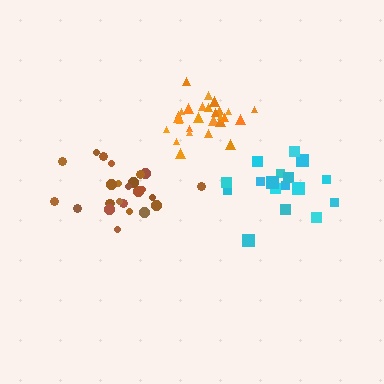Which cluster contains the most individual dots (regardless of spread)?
Orange (27).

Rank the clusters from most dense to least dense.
orange, brown, cyan.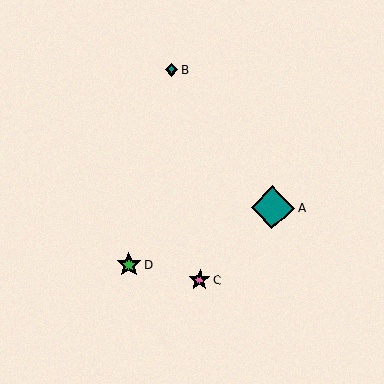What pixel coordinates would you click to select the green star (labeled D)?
Click at (129, 264) to select the green star D.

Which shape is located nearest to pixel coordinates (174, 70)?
The teal diamond (labeled B) at (172, 70) is nearest to that location.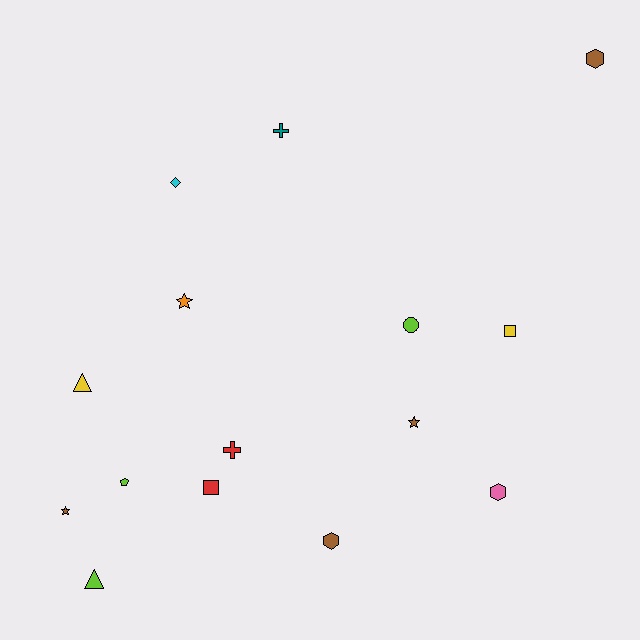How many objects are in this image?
There are 15 objects.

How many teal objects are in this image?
There is 1 teal object.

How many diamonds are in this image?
There is 1 diamond.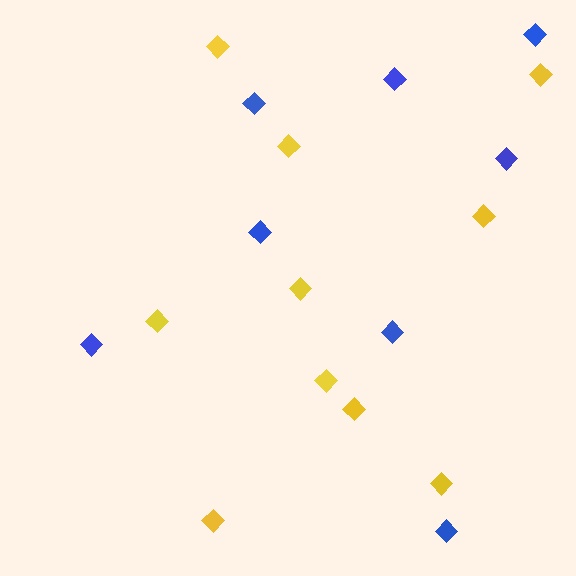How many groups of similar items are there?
There are 2 groups: one group of blue diamonds (8) and one group of yellow diamonds (10).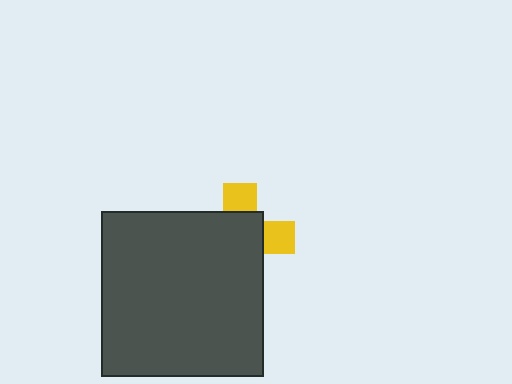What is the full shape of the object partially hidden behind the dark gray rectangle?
The partially hidden object is a yellow cross.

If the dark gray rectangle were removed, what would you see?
You would see the complete yellow cross.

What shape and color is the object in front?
The object in front is a dark gray rectangle.